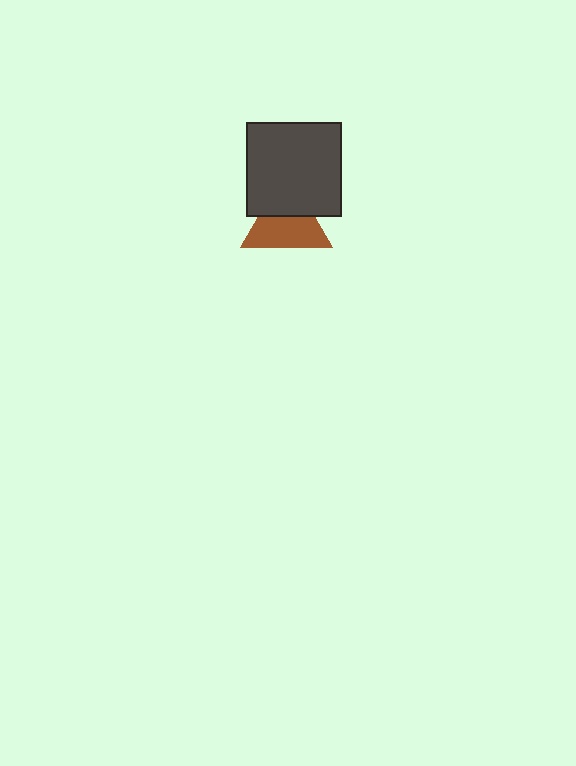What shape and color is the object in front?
The object in front is a dark gray square.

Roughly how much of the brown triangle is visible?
About half of it is visible (roughly 61%).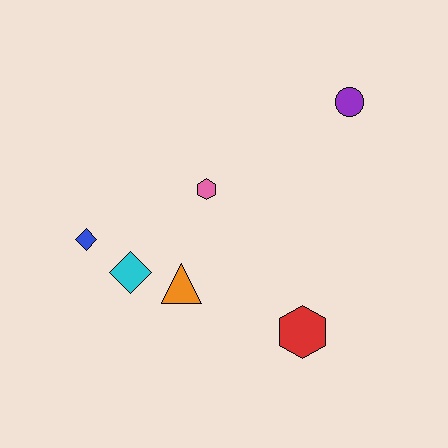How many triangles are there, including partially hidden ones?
There is 1 triangle.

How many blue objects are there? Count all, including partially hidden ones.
There is 1 blue object.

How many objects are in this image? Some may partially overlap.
There are 6 objects.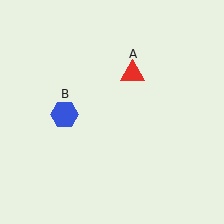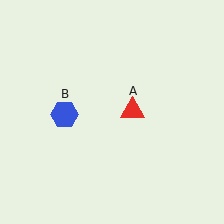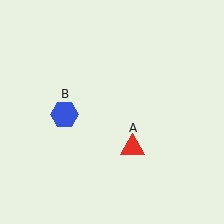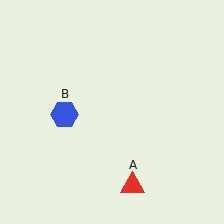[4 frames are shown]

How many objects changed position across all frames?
1 object changed position: red triangle (object A).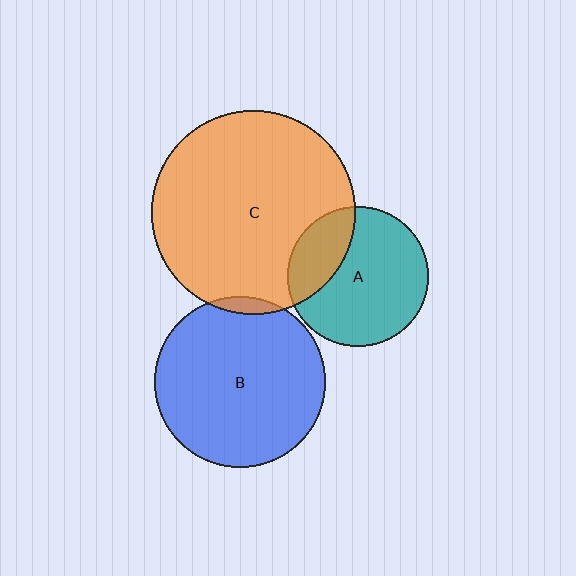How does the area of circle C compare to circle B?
Approximately 1.4 times.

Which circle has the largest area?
Circle C (orange).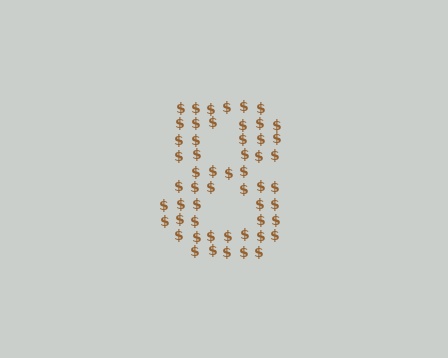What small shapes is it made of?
It is made of small dollar signs.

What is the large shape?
The large shape is the digit 8.